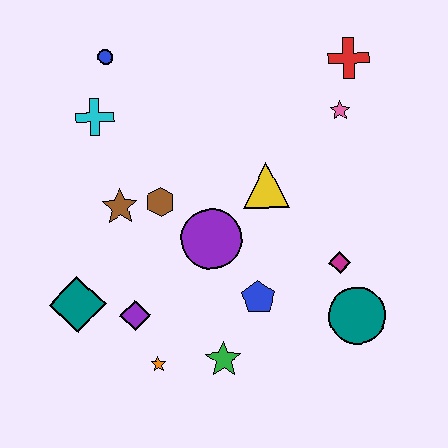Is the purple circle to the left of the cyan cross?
No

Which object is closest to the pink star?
The red cross is closest to the pink star.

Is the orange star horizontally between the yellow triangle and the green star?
No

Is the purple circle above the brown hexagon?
No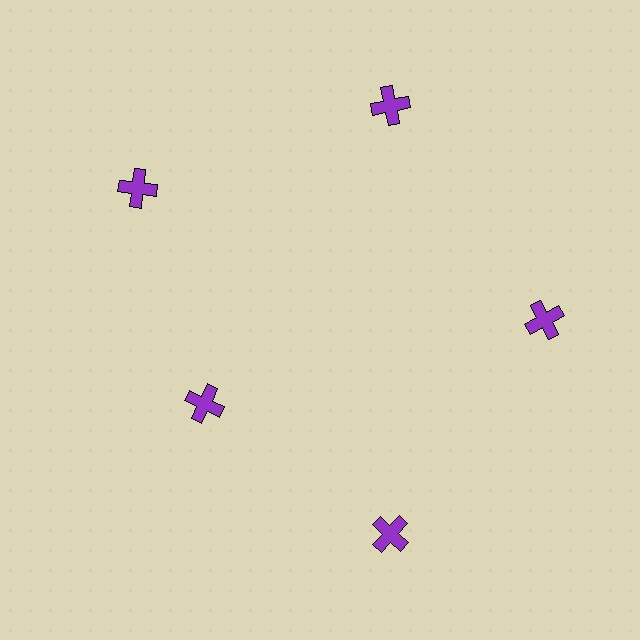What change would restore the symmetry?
The symmetry would be restored by moving it outward, back onto the ring so that all 5 crosses sit at equal angles and equal distance from the center.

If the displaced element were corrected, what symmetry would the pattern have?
It would have 5-fold rotational symmetry — the pattern would map onto itself every 72 degrees.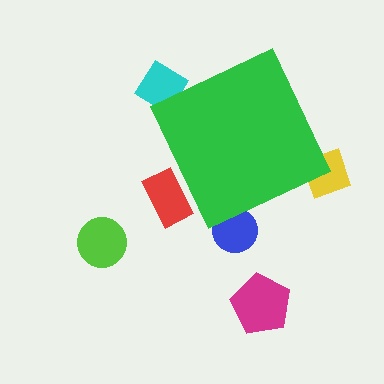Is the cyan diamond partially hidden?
Yes, the cyan diamond is partially hidden behind the green diamond.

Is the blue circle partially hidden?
Yes, the blue circle is partially hidden behind the green diamond.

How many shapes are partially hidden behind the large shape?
4 shapes are partially hidden.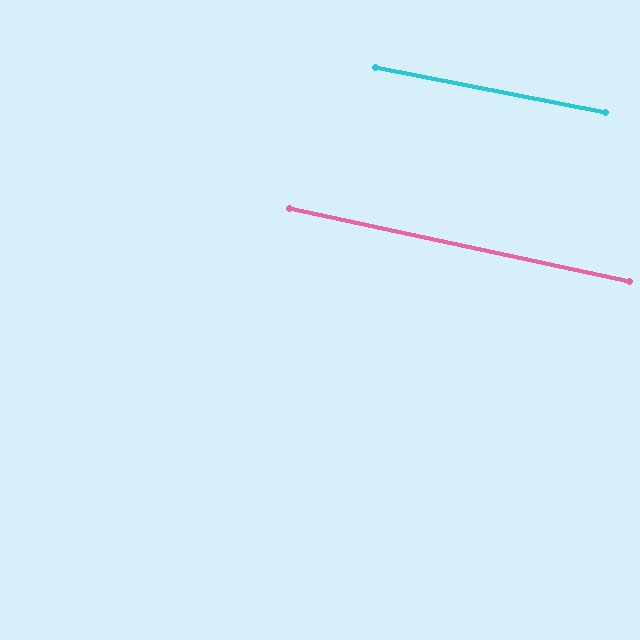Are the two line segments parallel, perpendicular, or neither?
Parallel — their directions differ by only 1.1°.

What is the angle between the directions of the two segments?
Approximately 1 degree.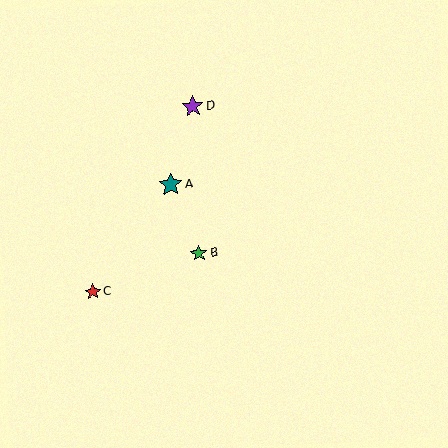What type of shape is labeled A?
Shape A is a teal star.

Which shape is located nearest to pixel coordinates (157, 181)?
The teal star (labeled A) at (171, 185) is nearest to that location.